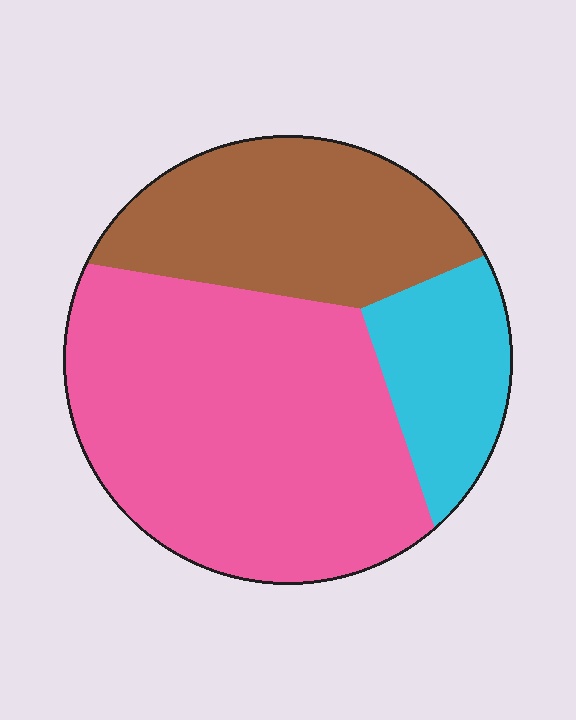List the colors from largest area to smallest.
From largest to smallest: pink, brown, cyan.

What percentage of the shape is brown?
Brown takes up about one quarter (1/4) of the shape.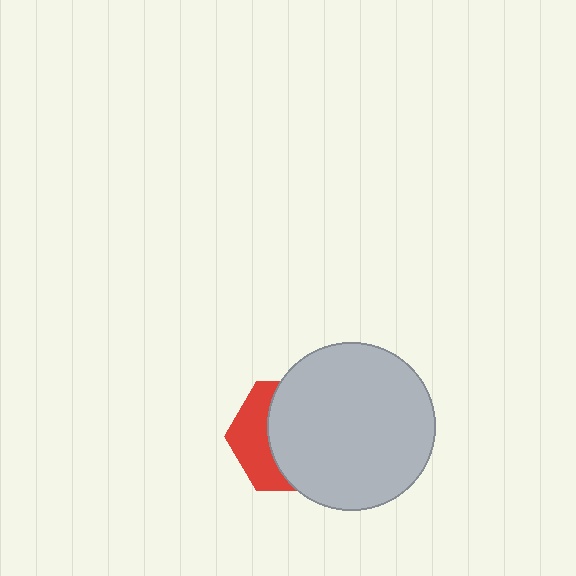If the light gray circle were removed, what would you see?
You would see the complete red hexagon.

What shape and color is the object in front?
The object in front is a light gray circle.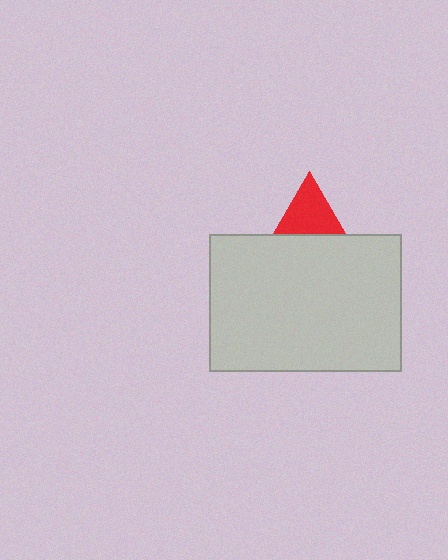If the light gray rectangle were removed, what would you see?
You would see the complete red triangle.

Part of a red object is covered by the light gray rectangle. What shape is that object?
It is a triangle.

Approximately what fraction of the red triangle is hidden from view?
Roughly 58% of the red triangle is hidden behind the light gray rectangle.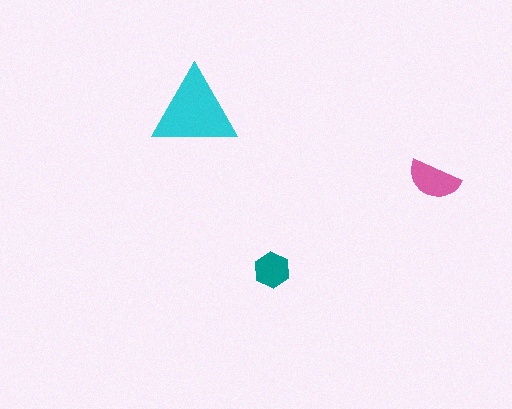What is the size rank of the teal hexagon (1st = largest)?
3rd.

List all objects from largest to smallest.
The cyan triangle, the pink semicircle, the teal hexagon.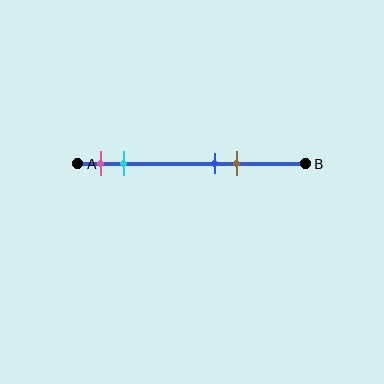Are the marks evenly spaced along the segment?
No, the marks are not evenly spaced.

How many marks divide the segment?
There are 4 marks dividing the segment.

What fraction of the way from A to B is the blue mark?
The blue mark is approximately 60% (0.6) of the way from A to B.